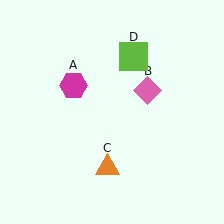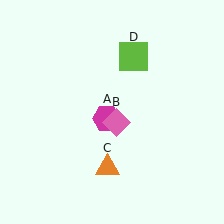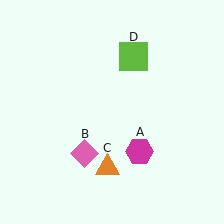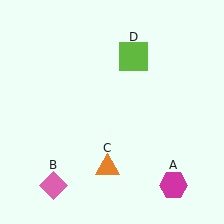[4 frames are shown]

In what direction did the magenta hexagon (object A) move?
The magenta hexagon (object A) moved down and to the right.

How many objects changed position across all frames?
2 objects changed position: magenta hexagon (object A), pink diamond (object B).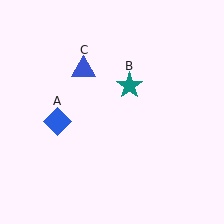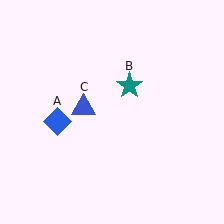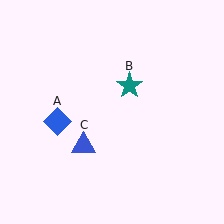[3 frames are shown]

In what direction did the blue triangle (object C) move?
The blue triangle (object C) moved down.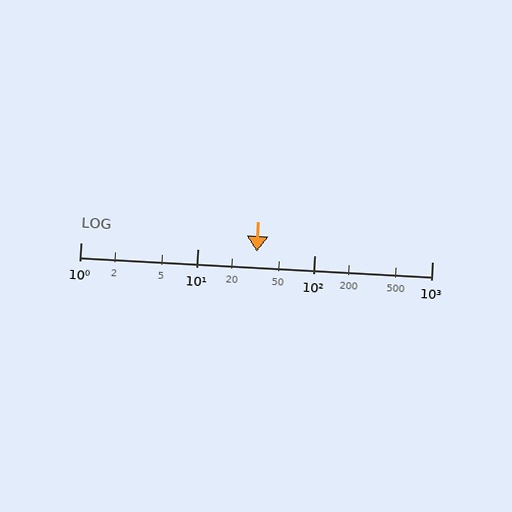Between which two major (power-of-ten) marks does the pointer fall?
The pointer is between 10 and 100.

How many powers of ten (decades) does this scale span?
The scale spans 3 decades, from 1 to 1000.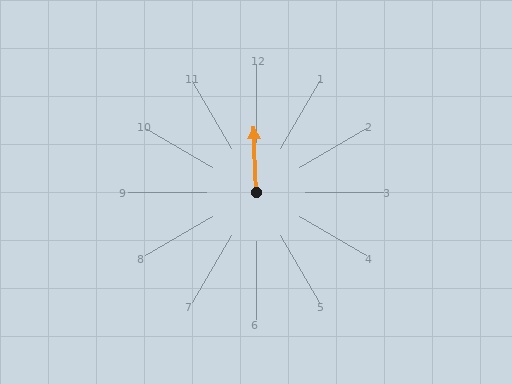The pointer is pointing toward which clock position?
Roughly 12 o'clock.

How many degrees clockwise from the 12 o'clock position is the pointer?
Approximately 358 degrees.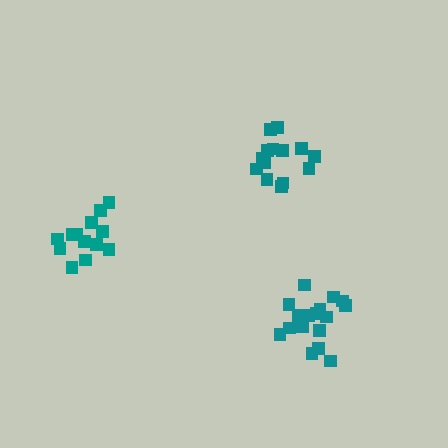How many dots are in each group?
Group 1: 14 dots, Group 2: 13 dots, Group 3: 17 dots (44 total).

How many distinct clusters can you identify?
There are 3 distinct clusters.